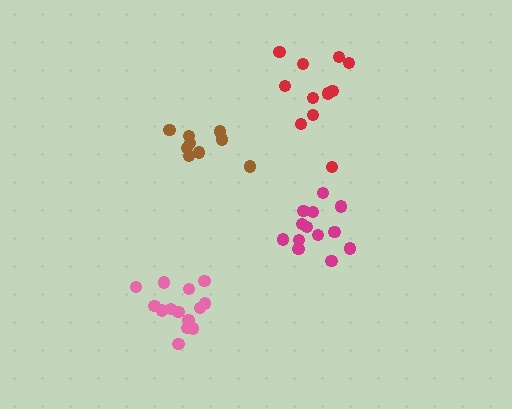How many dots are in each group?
Group 1: 13 dots, Group 2: 14 dots, Group 3: 9 dots, Group 4: 11 dots (47 total).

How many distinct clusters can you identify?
There are 4 distinct clusters.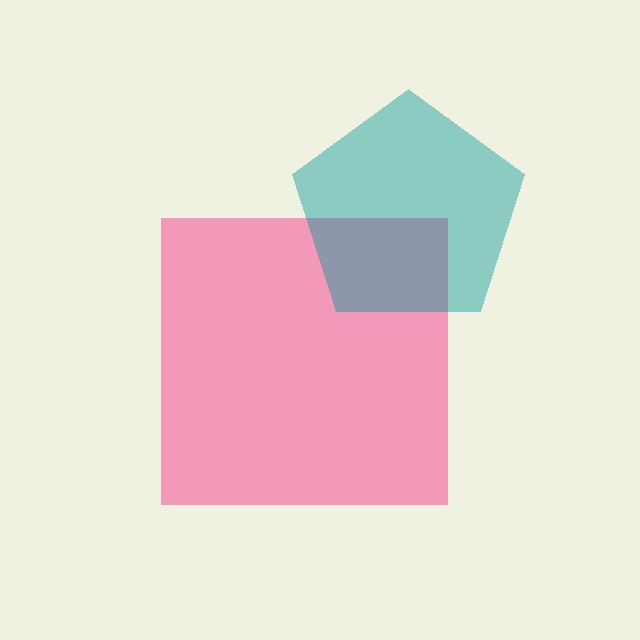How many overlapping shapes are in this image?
There are 2 overlapping shapes in the image.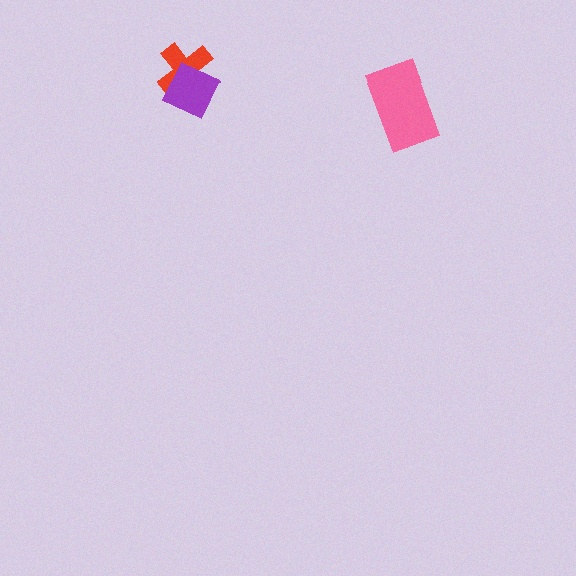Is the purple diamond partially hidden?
No, no other shape covers it.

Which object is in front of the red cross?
The purple diamond is in front of the red cross.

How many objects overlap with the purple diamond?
1 object overlaps with the purple diamond.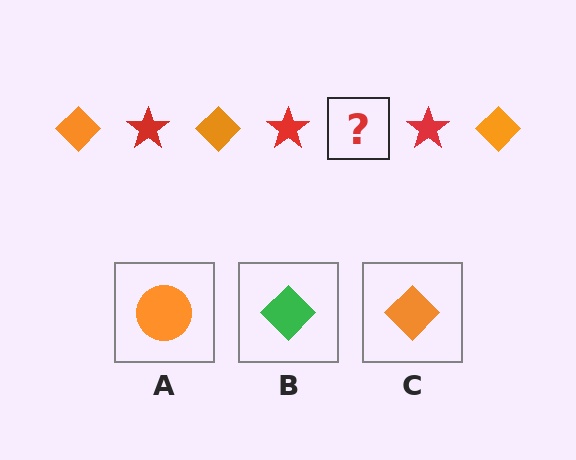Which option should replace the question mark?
Option C.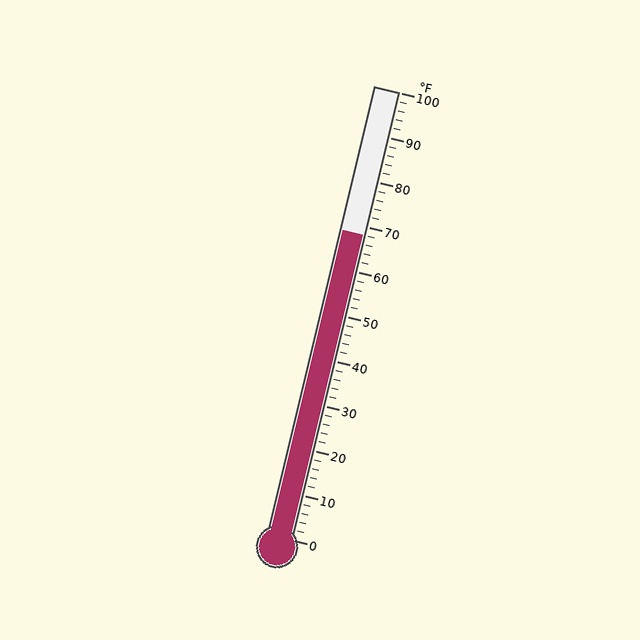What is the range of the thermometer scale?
The thermometer scale ranges from 0°F to 100°F.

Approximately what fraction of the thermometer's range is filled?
The thermometer is filled to approximately 70% of its range.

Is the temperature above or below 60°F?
The temperature is above 60°F.